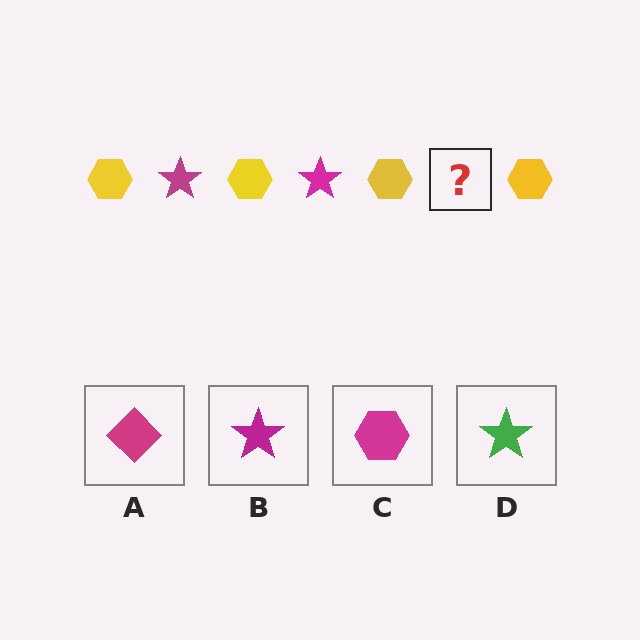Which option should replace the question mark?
Option B.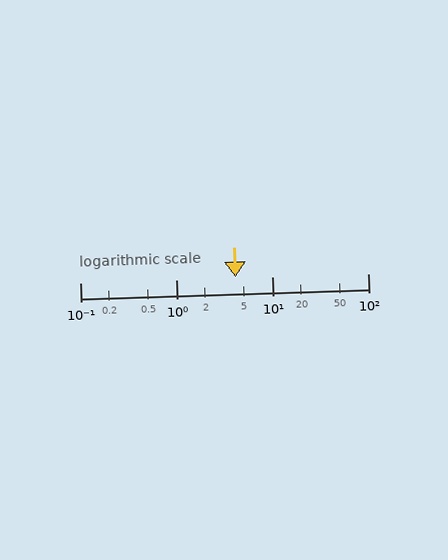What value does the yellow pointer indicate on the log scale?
The pointer indicates approximately 4.2.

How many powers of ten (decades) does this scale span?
The scale spans 3 decades, from 0.1 to 100.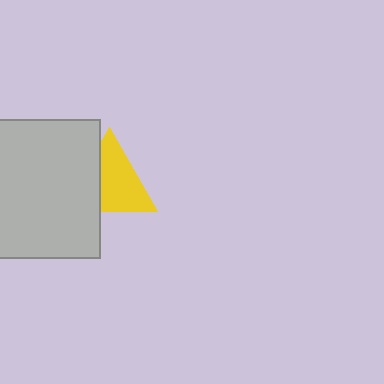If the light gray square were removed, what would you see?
You would see the complete yellow triangle.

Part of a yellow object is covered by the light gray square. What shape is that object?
It is a triangle.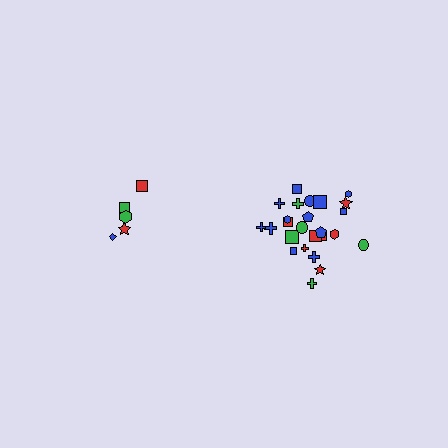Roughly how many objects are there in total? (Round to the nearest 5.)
Roughly 30 objects in total.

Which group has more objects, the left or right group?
The right group.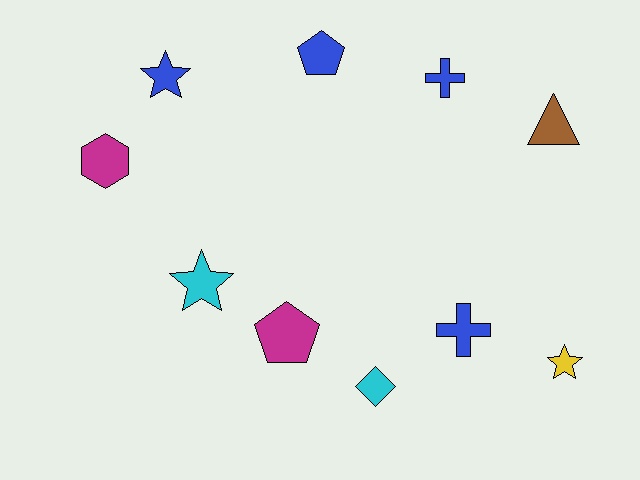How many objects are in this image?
There are 10 objects.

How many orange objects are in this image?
There are no orange objects.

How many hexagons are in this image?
There is 1 hexagon.